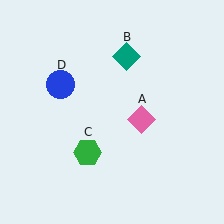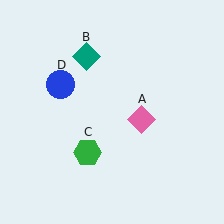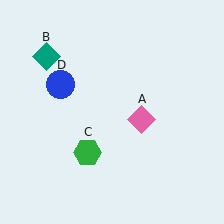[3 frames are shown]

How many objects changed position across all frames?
1 object changed position: teal diamond (object B).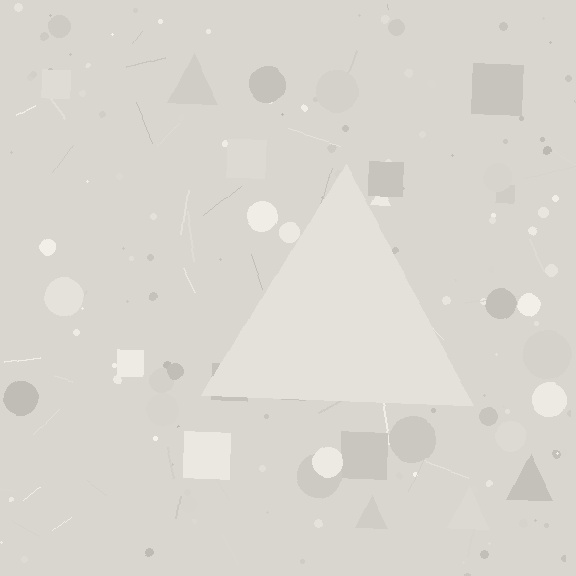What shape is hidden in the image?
A triangle is hidden in the image.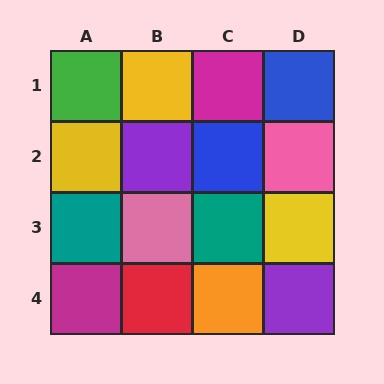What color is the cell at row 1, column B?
Yellow.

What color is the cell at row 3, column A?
Teal.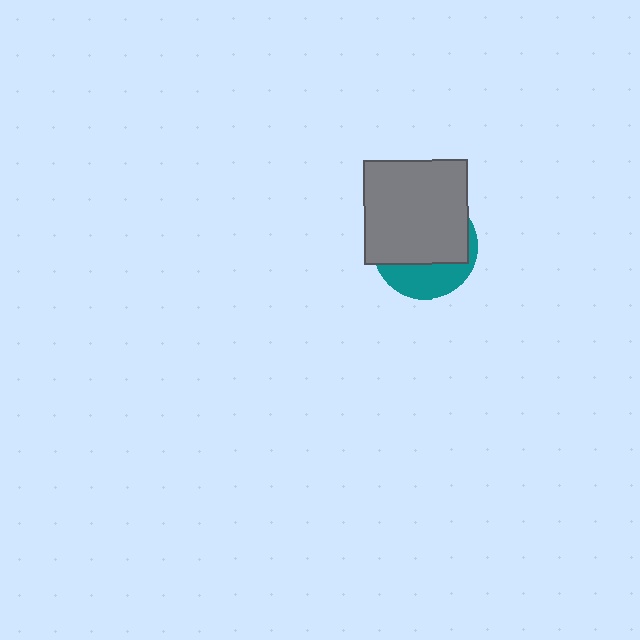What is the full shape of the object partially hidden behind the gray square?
The partially hidden object is a teal circle.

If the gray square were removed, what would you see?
You would see the complete teal circle.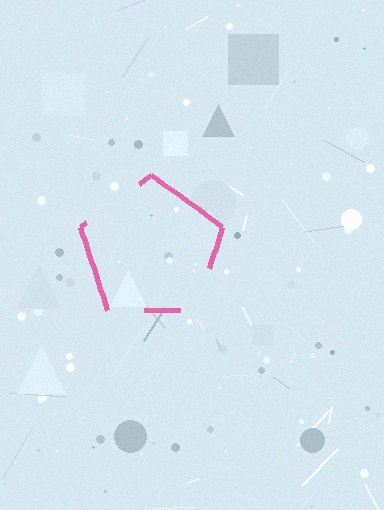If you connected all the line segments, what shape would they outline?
They would outline a pentagon.